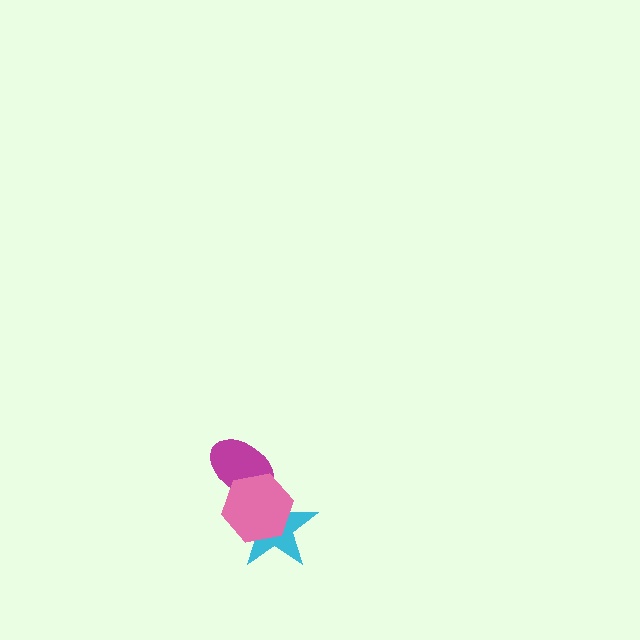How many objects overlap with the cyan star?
2 objects overlap with the cyan star.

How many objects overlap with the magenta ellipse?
2 objects overlap with the magenta ellipse.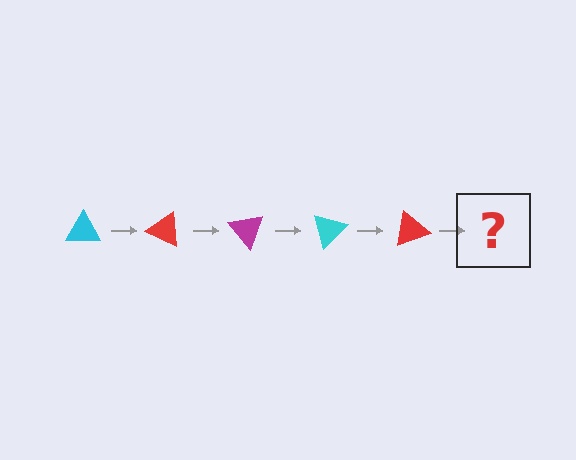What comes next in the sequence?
The next element should be a magenta triangle, rotated 125 degrees from the start.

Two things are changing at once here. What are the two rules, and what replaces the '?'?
The two rules are that it rotates 25 degrees each step and the color cycles through cyan, red, and magenta. The '?' should be a magenta triangle, rotated 125 degrees from the start.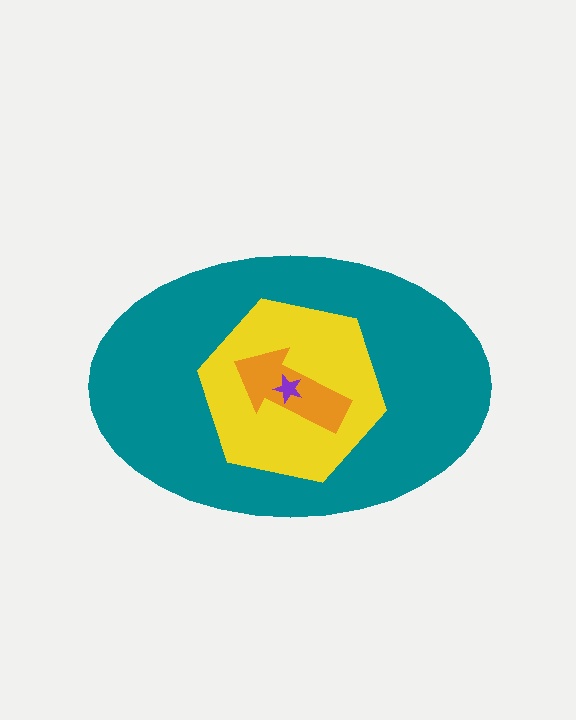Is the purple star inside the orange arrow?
Yes.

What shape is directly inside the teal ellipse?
The yellow hexagon.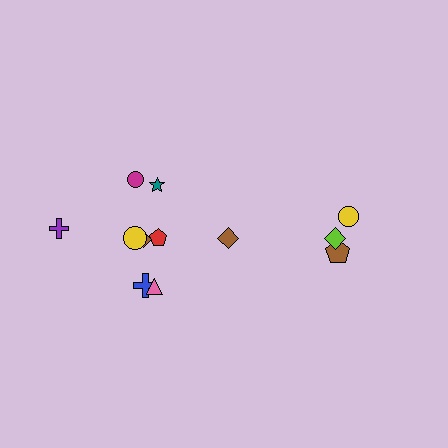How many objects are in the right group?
There are 4 objects.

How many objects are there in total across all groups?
There are 12 objects.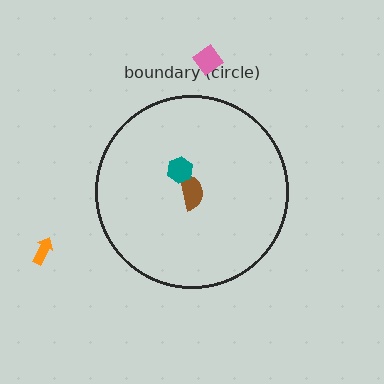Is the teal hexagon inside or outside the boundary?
Inside.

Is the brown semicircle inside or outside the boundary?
Inside.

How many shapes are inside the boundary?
2 inside, 2 outside.